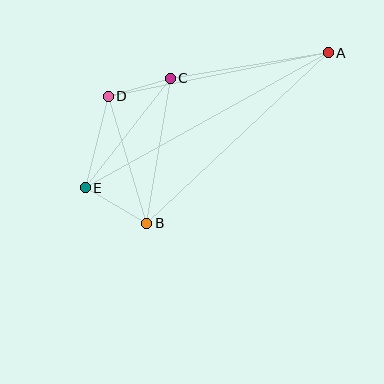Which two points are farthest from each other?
Points A and E are farthest from each other.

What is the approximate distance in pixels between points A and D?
The distance between A and D is approximately 224 pixels.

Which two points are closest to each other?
Points C and D are closest to each other.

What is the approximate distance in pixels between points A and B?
The distance between A and B is approximately 249 pixels.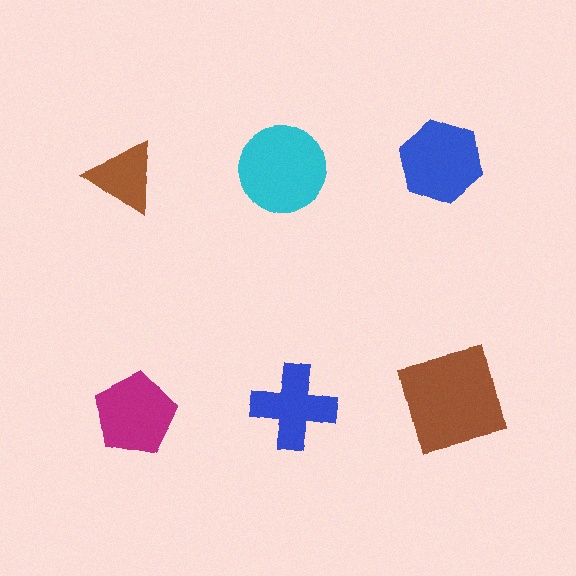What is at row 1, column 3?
A blue hexagon.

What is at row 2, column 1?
A magenta pentagon.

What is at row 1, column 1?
A brown triangle.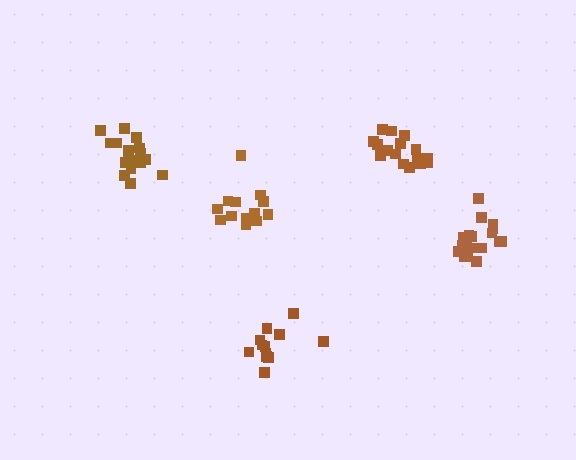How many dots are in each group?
Group 1: 13 dots, Group 2: 17 dots, Group 3: 12 dots, Group 4: 17 dots, Group 5: 18 dots (77 total).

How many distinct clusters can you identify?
There are 5 distinct clusters.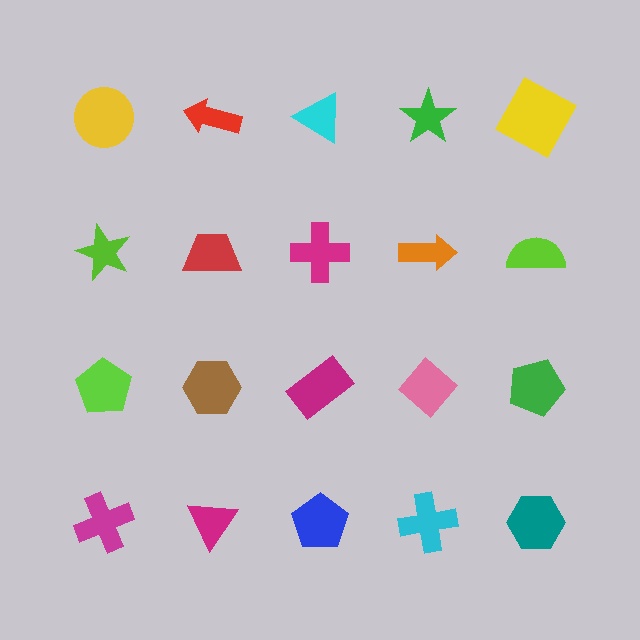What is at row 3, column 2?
A brown hexagon.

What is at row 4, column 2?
A magenta triangle.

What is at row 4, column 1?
A magenta cross.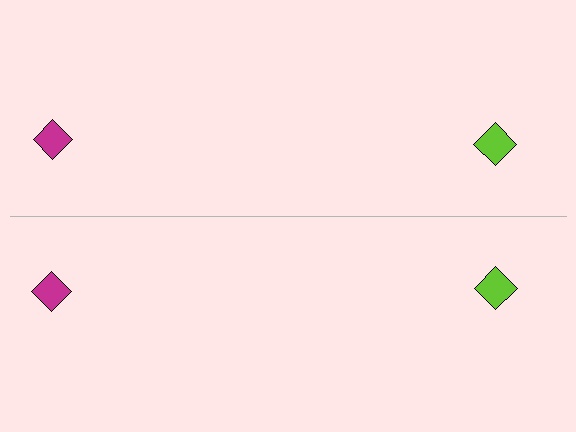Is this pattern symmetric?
Yes, this pattern has bilateral (reflection) symmetry.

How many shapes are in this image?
There are 4 shapes in this image.